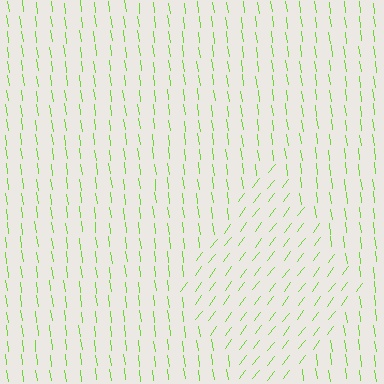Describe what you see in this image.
The image is filled with small lime line segments. A diamond region in the image has lines oriented differently from the surrounding lines, creating a visible texture boundary.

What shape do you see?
I see a diamond.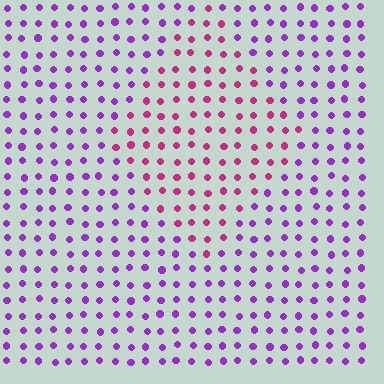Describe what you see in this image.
The image is filled with small purple elements in a uniform arrangement. A diamond-shaped region is visible where the elements are tinted to a slightly different hue, forming a subtle color boundary.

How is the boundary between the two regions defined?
The boundary is defined purely by a slight shift in hue (about 42 degrees). Spacing, size, and orientation are identical on both sides.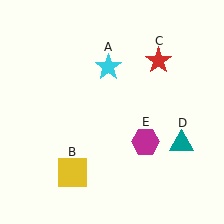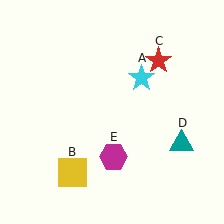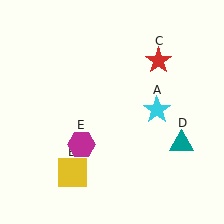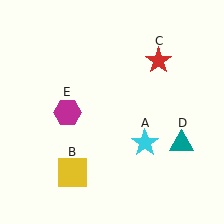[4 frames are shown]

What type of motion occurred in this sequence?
The cyan star (object A), magenta hexagon (object E) rotated clockwise around the center of the scene.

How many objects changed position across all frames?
2 objects changed position: cyan star (object A), magenta hexagon (object E).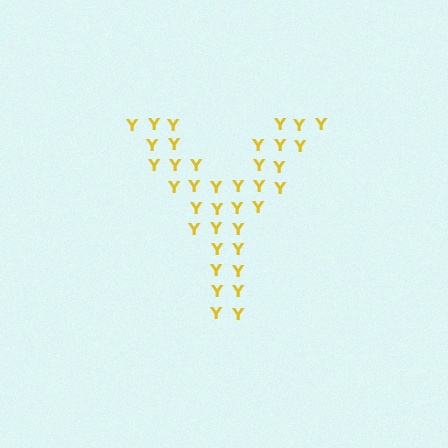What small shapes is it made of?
It is made of small letter Y's.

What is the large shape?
The large shape is the letter Y.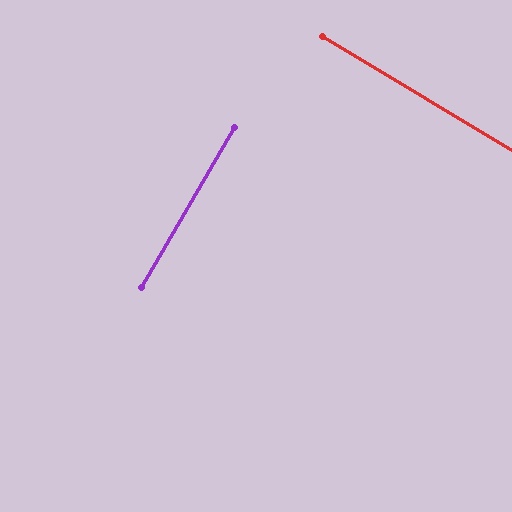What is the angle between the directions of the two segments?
Approximately 89 degrees.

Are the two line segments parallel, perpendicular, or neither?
Perpendicular — they meet at approximately 89°.